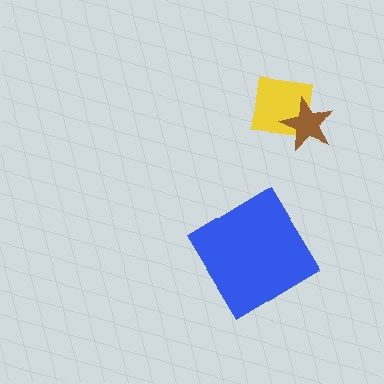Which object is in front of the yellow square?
The brown star is in front of the yellow square.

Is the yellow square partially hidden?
Yes, it is partially covered by another shape.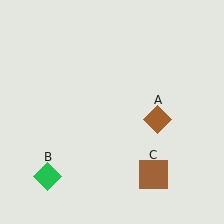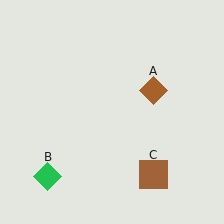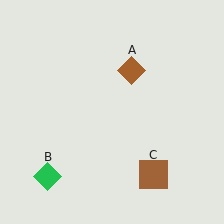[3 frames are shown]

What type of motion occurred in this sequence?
The brown diamond (object A) rotated counterclockwise around the center of the scene.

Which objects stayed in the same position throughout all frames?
Green diamond (object B) and brown square (object C) remained stationary.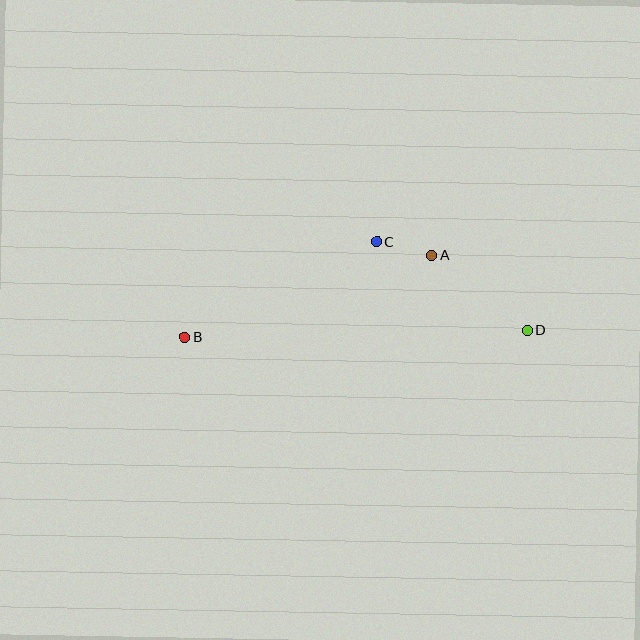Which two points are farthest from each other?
Points B and D are farthest from each other.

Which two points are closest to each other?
Points A and C are closest to each other.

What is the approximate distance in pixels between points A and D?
The distance between A and D is approximately 121 pixels.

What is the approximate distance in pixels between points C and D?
The distance between C and D is approximately 174 pixels.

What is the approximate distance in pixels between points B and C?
The distance between B and C is approximately 215 pixels.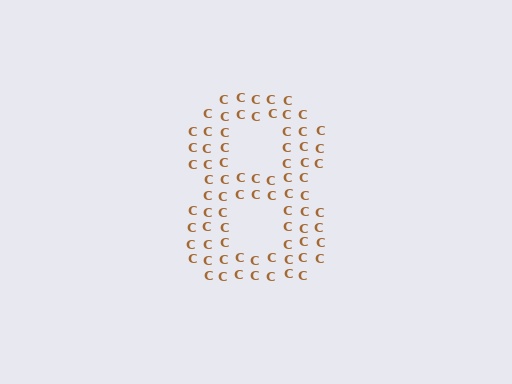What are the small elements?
The small elements are letter C's.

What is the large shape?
The large shape is the digit 8.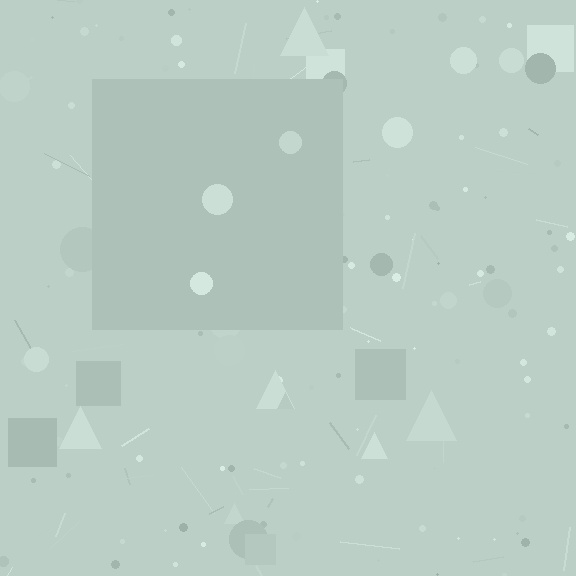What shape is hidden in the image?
A square is hidden in the image.